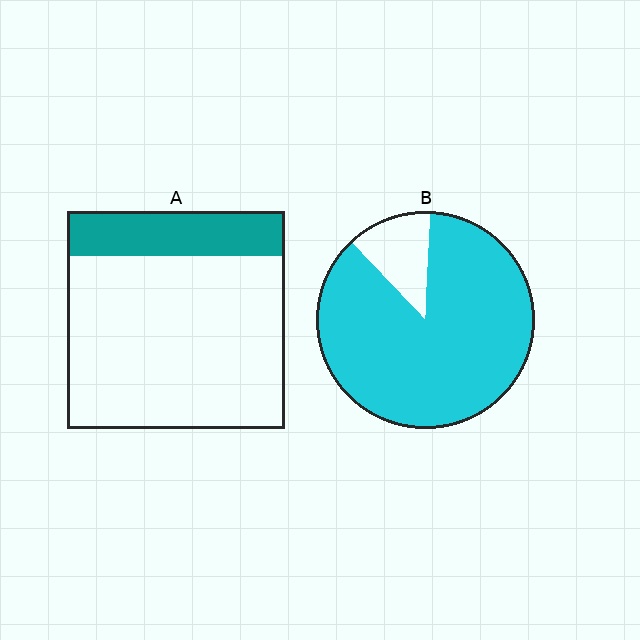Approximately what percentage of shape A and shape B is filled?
A is approximately 20% and B is approximately 85%.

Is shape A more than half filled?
No.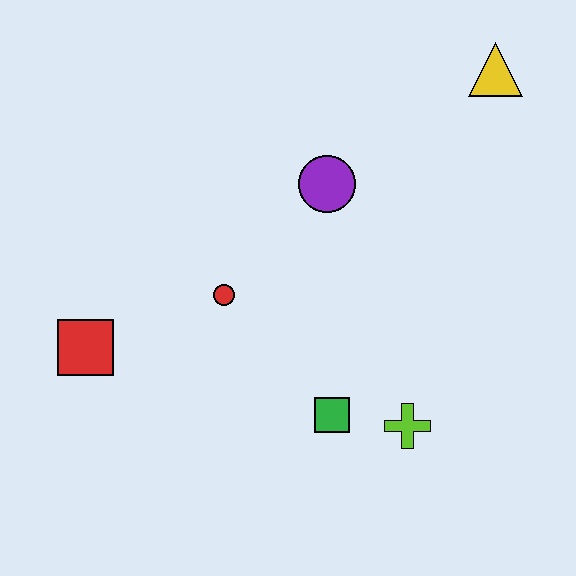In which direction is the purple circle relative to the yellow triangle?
The purple circle is to the left of the yellow triangle.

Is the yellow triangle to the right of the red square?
Yes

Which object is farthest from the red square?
The yellow triangle is farthest from the red square.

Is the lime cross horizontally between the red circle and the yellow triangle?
Yes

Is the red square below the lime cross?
No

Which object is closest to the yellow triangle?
The purple circle is closest to the yellow triangle.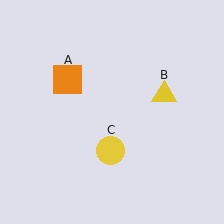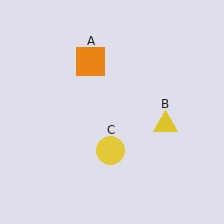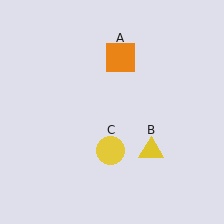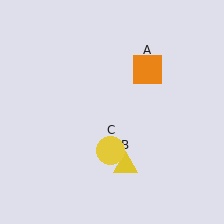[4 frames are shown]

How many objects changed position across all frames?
2 objects changed position: orange square (object A), yellow triangle (object B).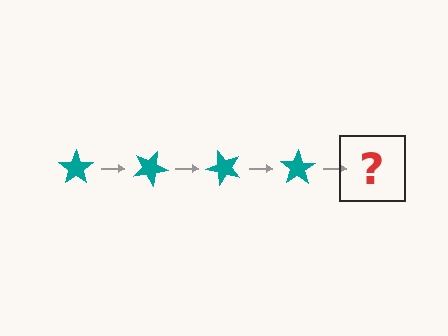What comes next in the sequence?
The next element should be a teal star rotated 100 degrees.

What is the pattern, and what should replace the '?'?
The pattern is that the star rotates 25 degrees each step. The '?' should be a teal star rotated 100 degrees.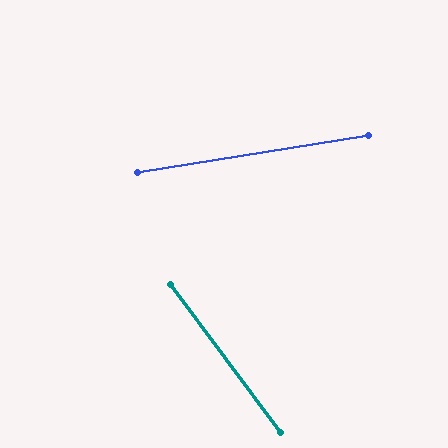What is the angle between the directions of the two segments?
Approximately 62 degrees.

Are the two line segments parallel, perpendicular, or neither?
Neither parallel nor perpendicular — they differ by about 62°.